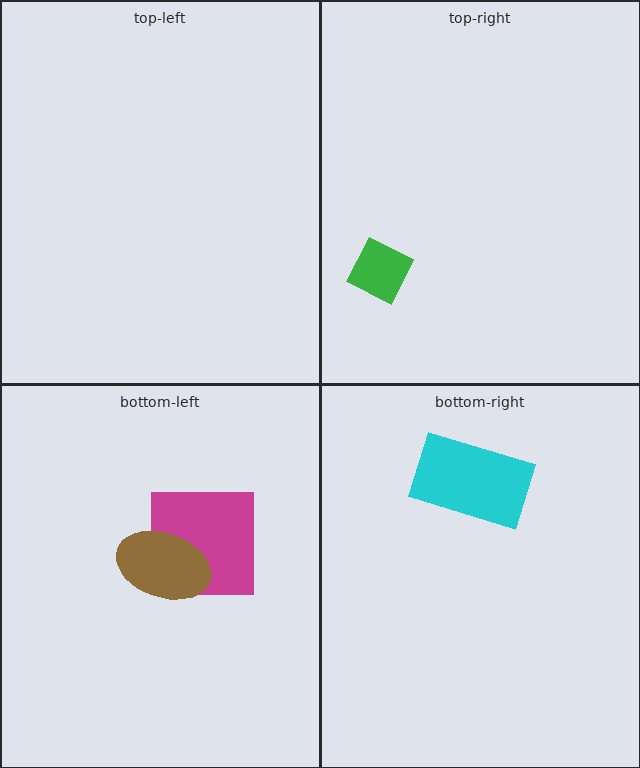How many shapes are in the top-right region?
1.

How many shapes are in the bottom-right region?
1.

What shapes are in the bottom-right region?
The cyan rectangle.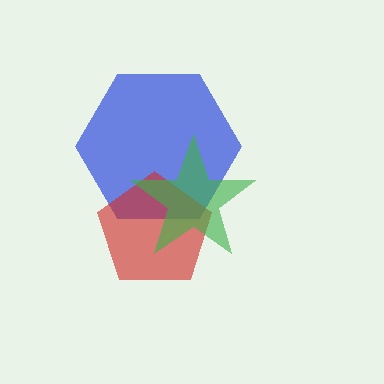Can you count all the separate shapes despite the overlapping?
Yes, there are 3 separate shapes.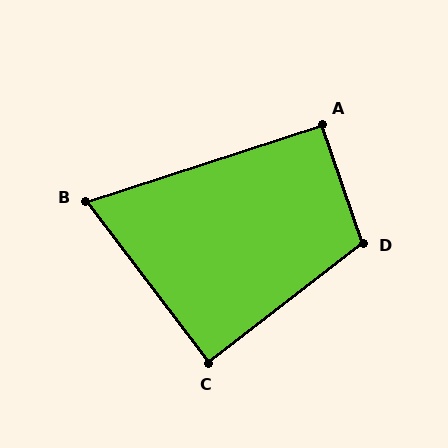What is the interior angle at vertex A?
Approximately 91 degrees (approximately right).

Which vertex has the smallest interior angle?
B, at approximately 71 degrees.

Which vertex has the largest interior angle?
D, at approximately 109 degrees.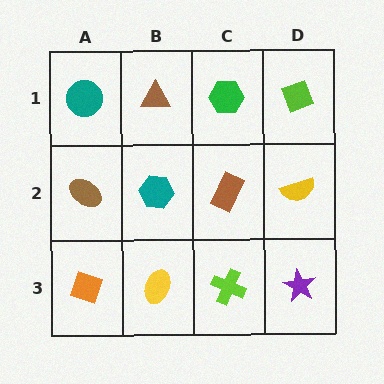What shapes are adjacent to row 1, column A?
A brown ellipse (row 2, column A), a brown triangle (row 1, column B).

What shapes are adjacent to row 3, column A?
A brown ellipse (row 2, column A), a yellow ellipse (row 3, column B).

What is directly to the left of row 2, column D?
A brown rectangle.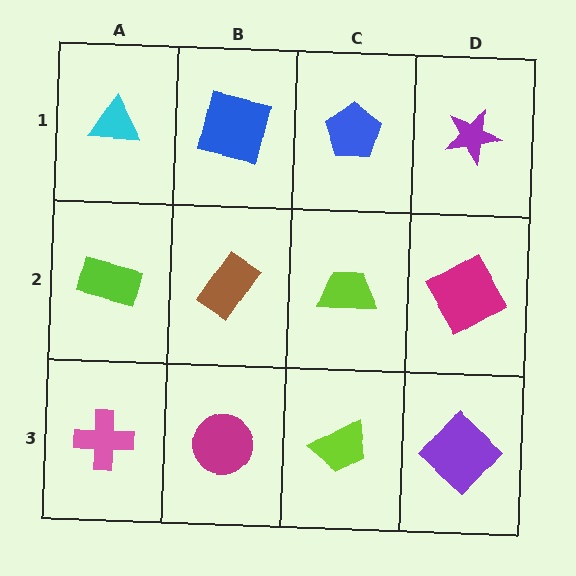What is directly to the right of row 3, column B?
A lime trapezoid.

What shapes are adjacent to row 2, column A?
A cyan triangle (row 1, column A), a pink cross (row 3, column A), a brown rectangle (row 2, column B).